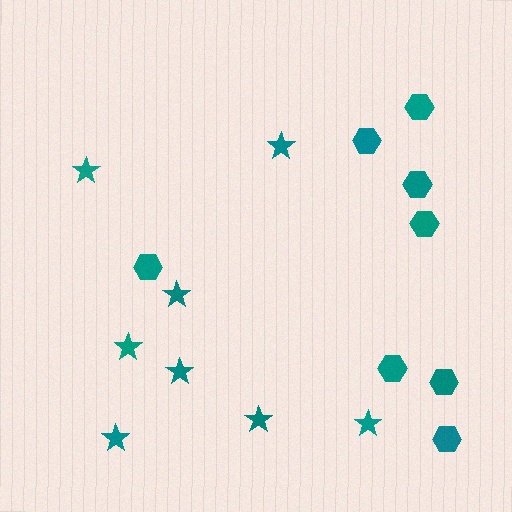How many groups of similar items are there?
There are 2 groups: one group of hexagons (8) and one group of stars (8).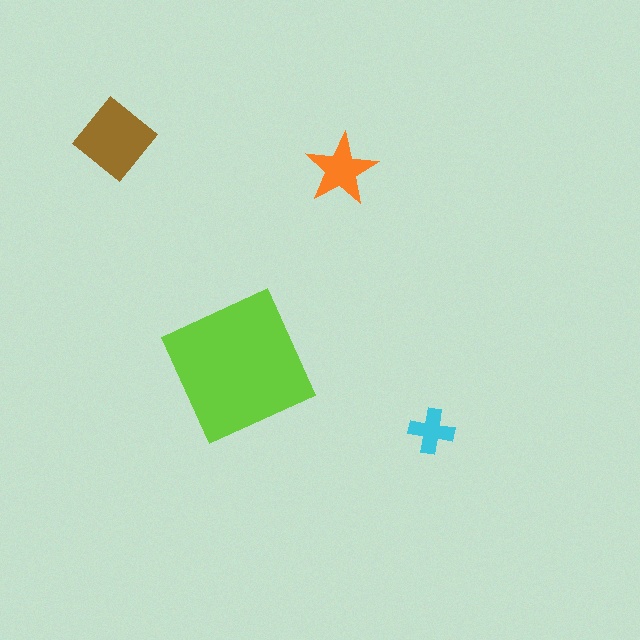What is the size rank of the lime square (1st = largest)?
1st.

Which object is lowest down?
The cyan cross is bottommost.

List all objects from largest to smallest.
The lime square, the brown diamond, the orange star, the cyan cross.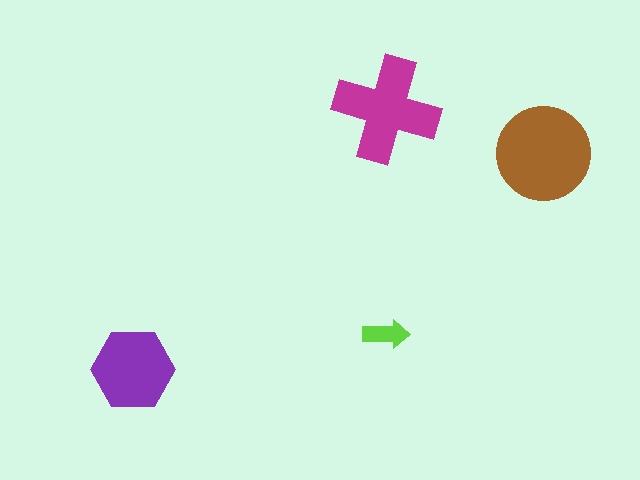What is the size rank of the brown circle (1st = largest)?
1st.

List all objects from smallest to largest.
The lime arrow, the purple hexagon, the magenta cross, the brown circle.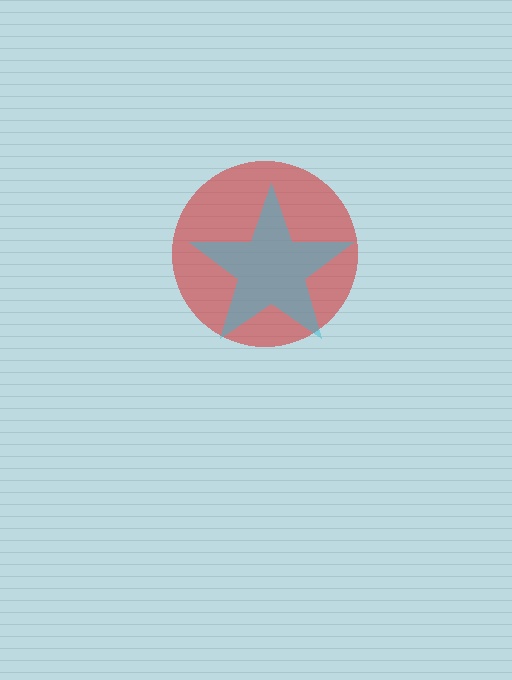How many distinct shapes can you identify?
There are 2 distinct shapes: a red circle, a cyan star.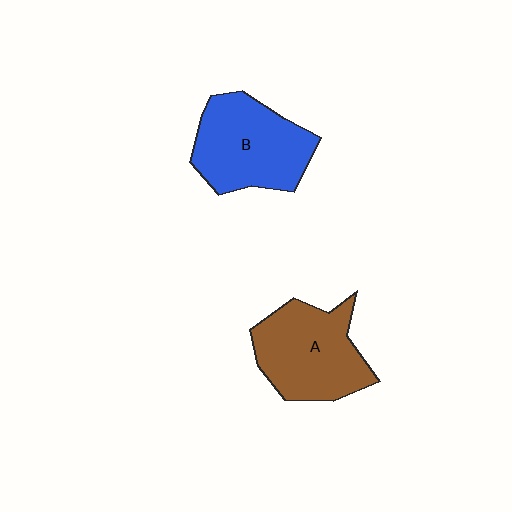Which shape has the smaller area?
Shape A (brown).